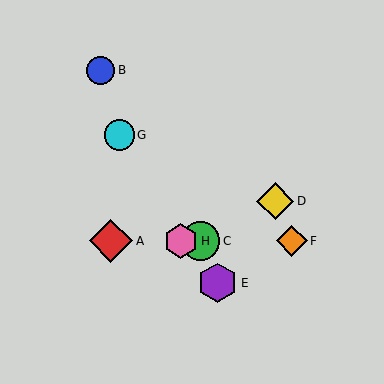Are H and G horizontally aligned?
No, H is at y≈241 and G is at y≈135.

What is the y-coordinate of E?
Object E is at y≈283.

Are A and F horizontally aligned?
Yes, both are at y≈241.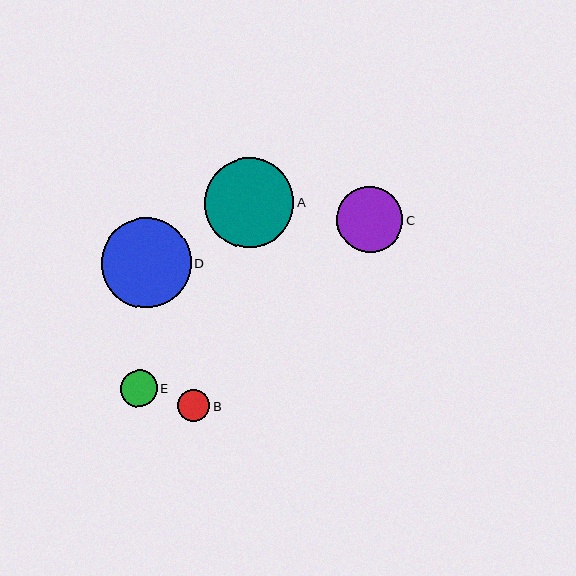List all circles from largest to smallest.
From largest to smallest: D, A, C, E, B.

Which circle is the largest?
Circle D is the largest with a size of approximately 90 pixels.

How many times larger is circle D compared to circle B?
Circle D is approximately 2.8 times the size of circle B.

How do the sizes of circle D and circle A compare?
Circle D and circle A are approximately the same size.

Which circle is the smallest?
Circle B is the smallest with a size of approximately 32 pixels.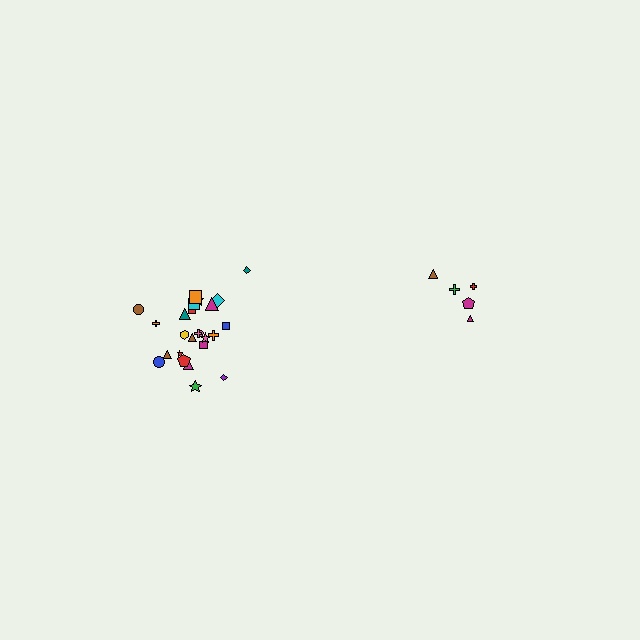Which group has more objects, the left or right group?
The left group.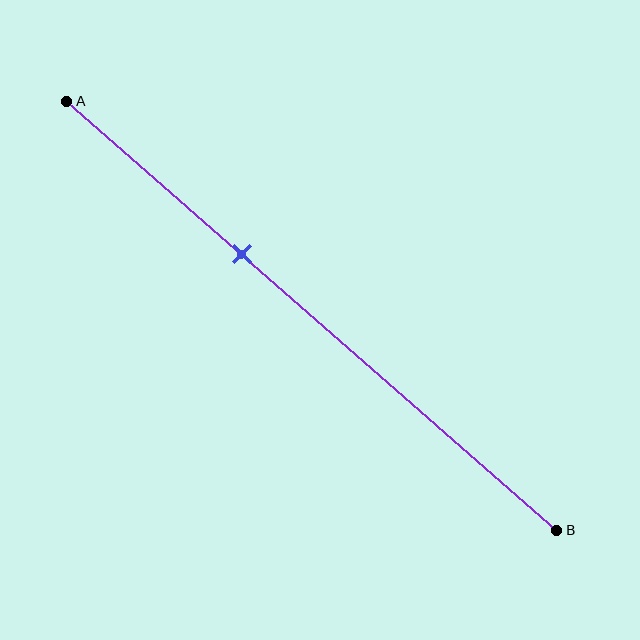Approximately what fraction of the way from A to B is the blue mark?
The blue mark is approximately 35% of the way from A to B.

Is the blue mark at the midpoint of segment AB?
No, the mark is at about 35% from A, not at the 50% midpoint.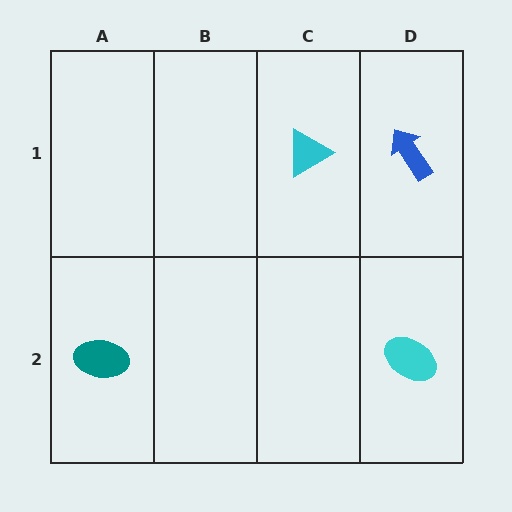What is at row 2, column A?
A teal ellipse.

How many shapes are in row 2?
2 shapes.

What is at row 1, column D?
A blue arrow.